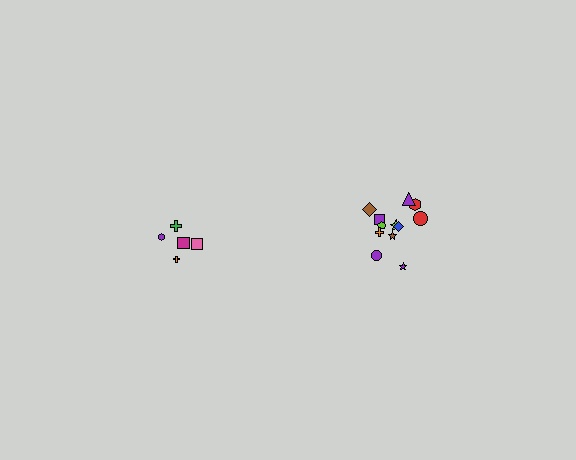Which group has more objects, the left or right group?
The right group.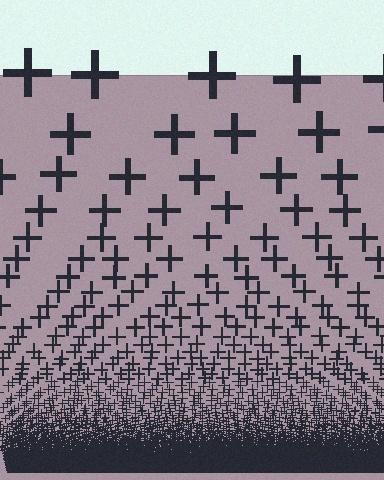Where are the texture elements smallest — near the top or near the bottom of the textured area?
Near the bottom.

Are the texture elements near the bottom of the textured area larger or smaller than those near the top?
Smaller. The gradient is inverted — elements near the bottom are smaller and denser.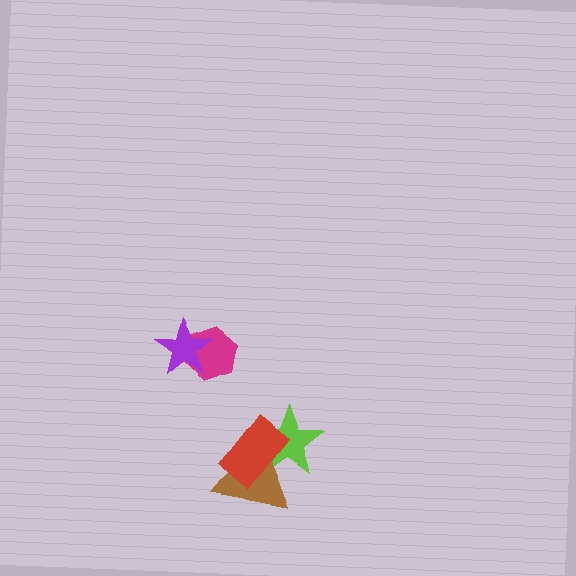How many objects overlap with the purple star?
1 object overlaps with the purple star.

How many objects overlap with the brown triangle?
2 objects overlap with the brown triangle.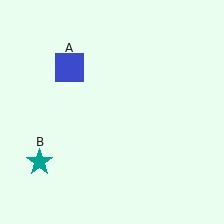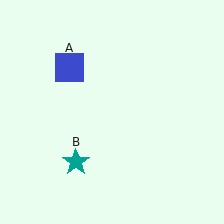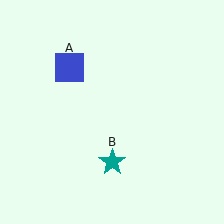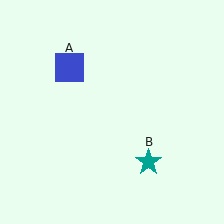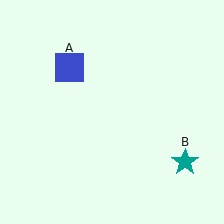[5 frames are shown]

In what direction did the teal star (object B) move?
The teal star (object B) moved right.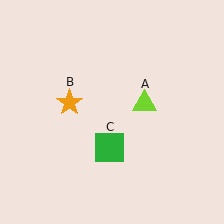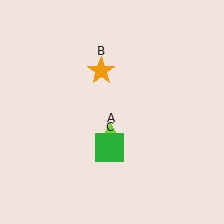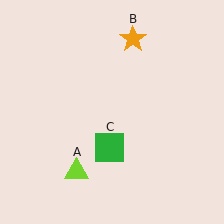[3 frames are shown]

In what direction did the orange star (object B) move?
The orange star (object B) moved up and to the right.